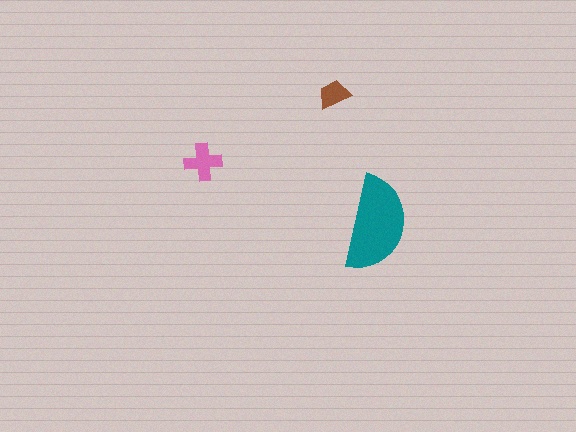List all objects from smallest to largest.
The brown trapezoid, the pink cross, the teal semicircle.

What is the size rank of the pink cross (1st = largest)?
2nd.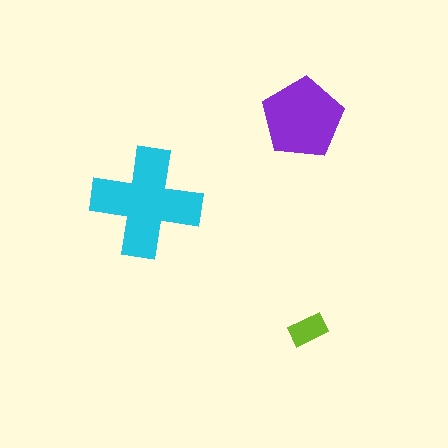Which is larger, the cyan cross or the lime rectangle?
The cyan cross.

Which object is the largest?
The cyan cross.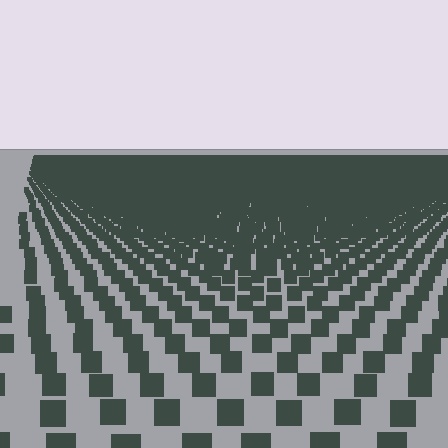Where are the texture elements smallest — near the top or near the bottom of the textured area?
Near the top.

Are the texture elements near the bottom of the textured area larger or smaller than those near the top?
Larger. Near the bottom, elements are closer to the viewer and appear at a bigger on-screen size.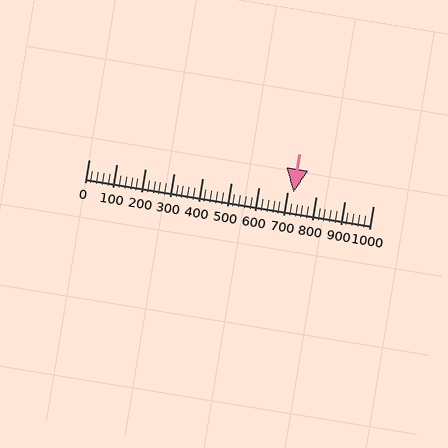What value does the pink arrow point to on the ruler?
The pink arrow points to approximately 719.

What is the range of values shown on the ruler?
The ruler shows values from 0 to 1000.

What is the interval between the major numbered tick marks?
The major tick marks are spaced 100 units apart.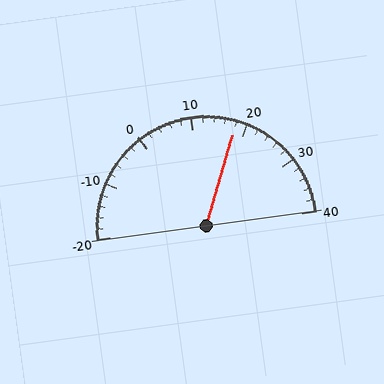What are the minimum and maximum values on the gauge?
The gauge ranges from -20 to 40.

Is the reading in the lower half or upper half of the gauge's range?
The reading is in the upper half of the range (-20 to 40).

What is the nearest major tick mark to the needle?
The nearest major tick mark is 20.